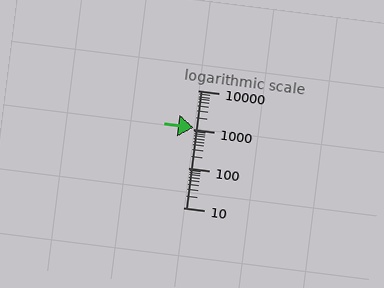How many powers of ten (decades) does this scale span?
The scale spans 3 decades, from 10 to 10000.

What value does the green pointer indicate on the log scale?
The pointer indicates approximately 1100.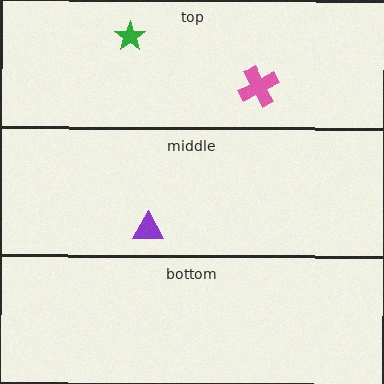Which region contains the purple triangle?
The middle region.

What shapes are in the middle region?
The purple triangle.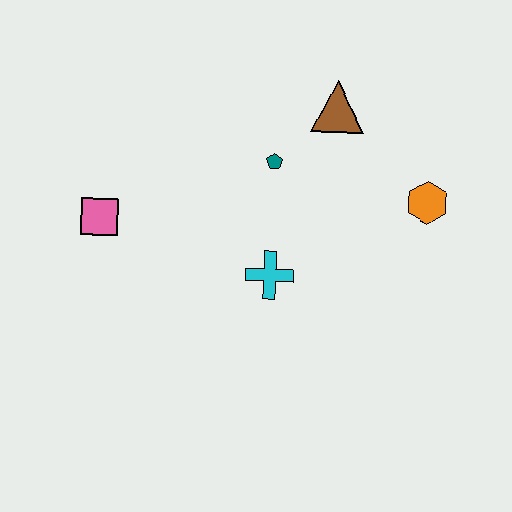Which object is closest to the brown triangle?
The teal pentagon is closest to the brown triangle.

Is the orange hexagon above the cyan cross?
Yes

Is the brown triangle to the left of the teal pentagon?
No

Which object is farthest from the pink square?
The orange hexagon is farthest from the pink square.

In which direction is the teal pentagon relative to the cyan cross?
The teal pentagon is above the cyan cross.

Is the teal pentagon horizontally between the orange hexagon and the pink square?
Yes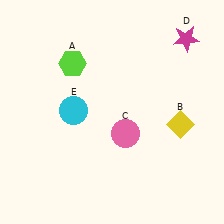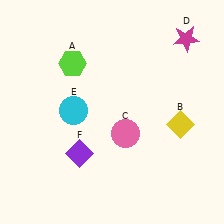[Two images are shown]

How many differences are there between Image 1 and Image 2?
There is 1 difference between the two images.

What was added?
A purple diamond (F) was added in Image 2.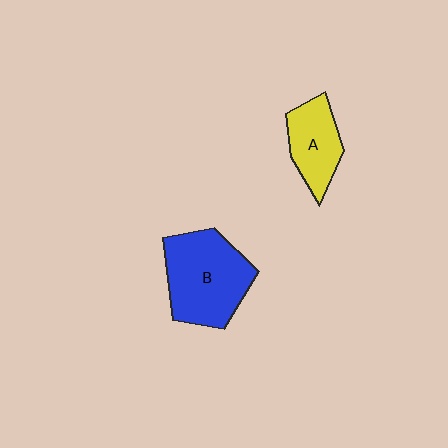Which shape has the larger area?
Shape B (blue).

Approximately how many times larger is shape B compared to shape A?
Approximately 1.7 times.